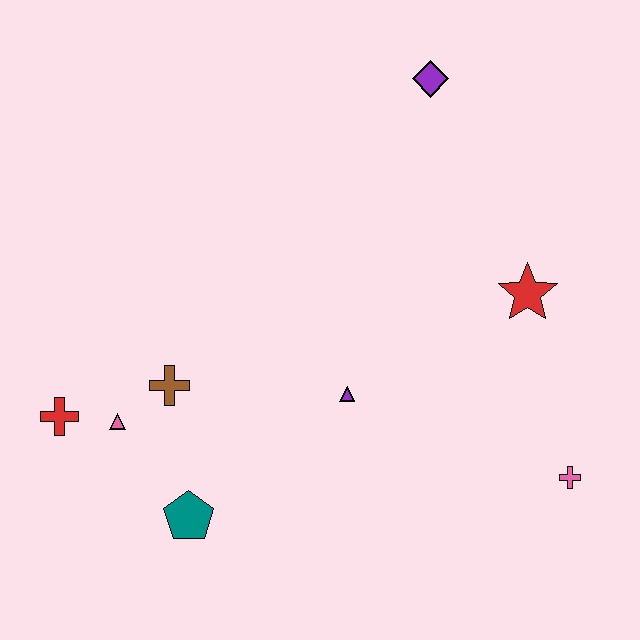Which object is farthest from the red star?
The red cross is farthest from the red star.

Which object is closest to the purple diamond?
The red star is closest to the purple diamond.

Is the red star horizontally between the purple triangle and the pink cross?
Yes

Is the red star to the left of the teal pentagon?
No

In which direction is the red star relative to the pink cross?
The red star is above the pink cross.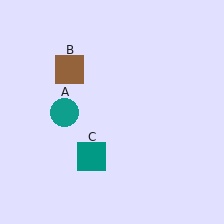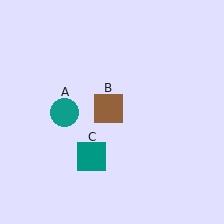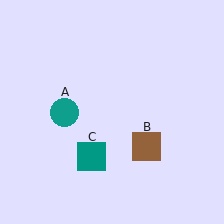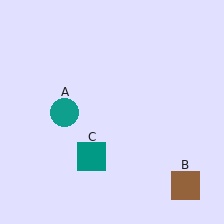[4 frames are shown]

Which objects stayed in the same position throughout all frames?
Teal circle (object A) and teal square (object C) remained stationary.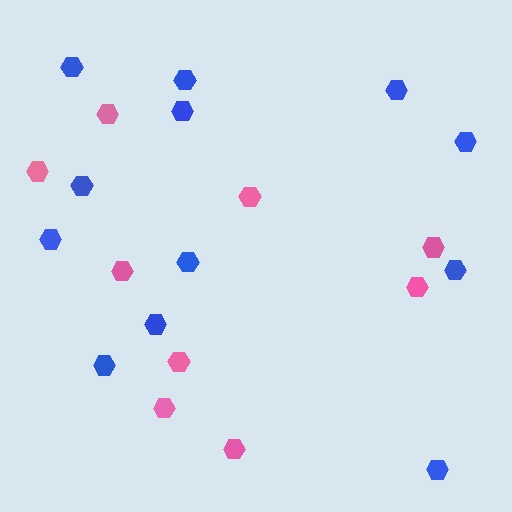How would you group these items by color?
There are 2 groups: one group of pink hexagons (9) and one group of blue hexagons (12).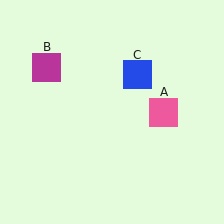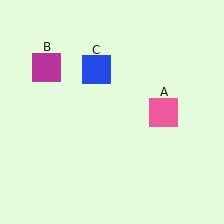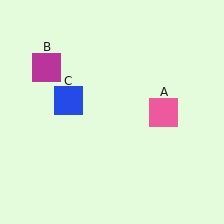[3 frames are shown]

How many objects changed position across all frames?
1 object changed position: blue square (object C).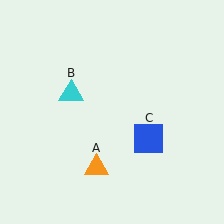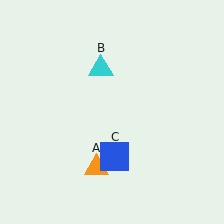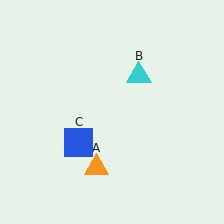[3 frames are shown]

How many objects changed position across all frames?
2 objects changed position: cyan triangle (object B), blue square (object C).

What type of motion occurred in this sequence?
The cyan triangle (object B), blue square (object C) rotated clockwise around the center of the scene.